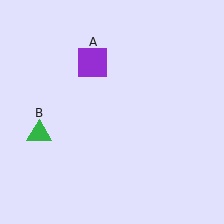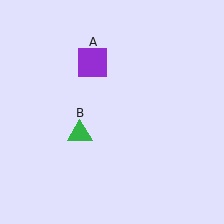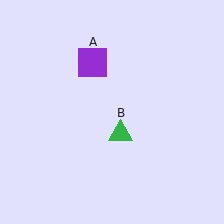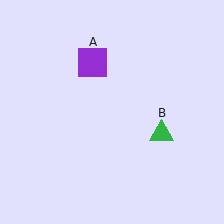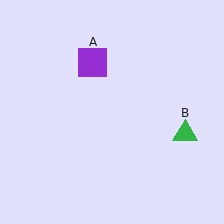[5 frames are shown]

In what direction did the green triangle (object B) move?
The green triangle (object B) moved right.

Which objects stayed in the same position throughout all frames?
Purple square (object A) remained stationary.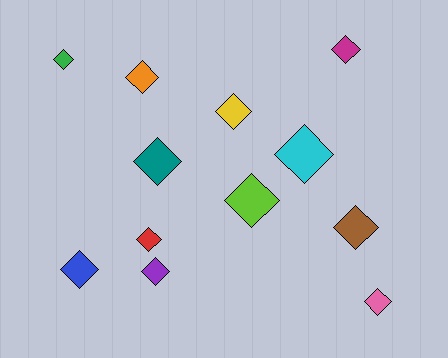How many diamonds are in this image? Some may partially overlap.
There are 12 diamonds.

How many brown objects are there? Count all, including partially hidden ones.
There is 1 brown object.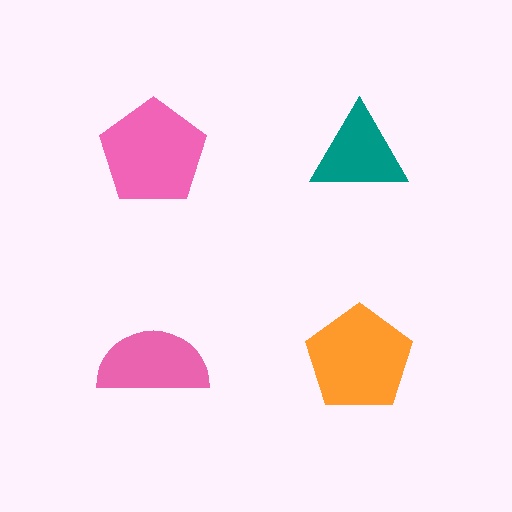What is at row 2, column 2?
An orange pentagon.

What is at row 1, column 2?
A teal triangle.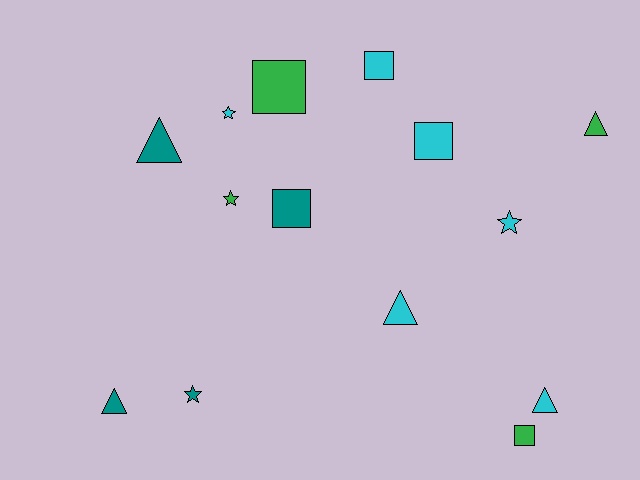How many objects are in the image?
There are 14 objects.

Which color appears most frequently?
Cyan, with 6 objects.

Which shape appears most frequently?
Triangle, with 5 objects.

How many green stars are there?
There is 1 green star.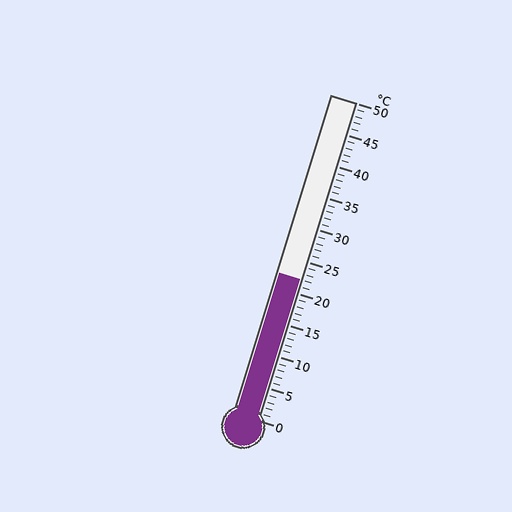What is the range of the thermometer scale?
The thermometer scale ranges from 0°C to 50°C.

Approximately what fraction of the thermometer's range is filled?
The thermometer is filled to approximately 45% of its range.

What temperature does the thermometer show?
The thermometer shows approximately 22°C.